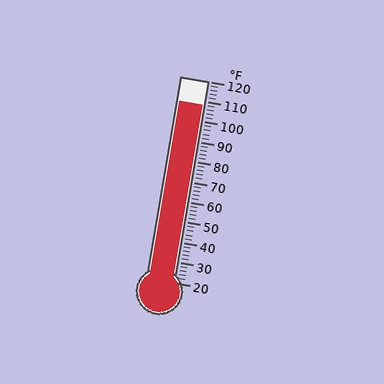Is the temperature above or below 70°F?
The temperature is above 70°F.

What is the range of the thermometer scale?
The thermometer scale ranges from 20°F to 120°F.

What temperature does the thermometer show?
The thermometer shows approximately 108°F.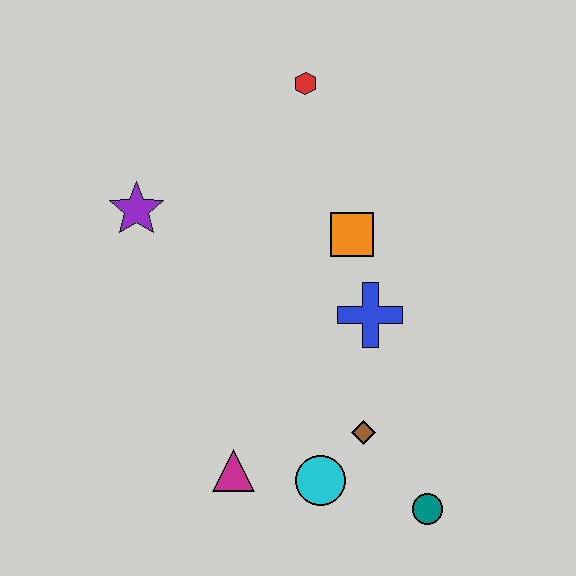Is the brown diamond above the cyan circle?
Yes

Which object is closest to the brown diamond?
The cyan circle is closest to the brown diamond.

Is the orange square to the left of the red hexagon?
No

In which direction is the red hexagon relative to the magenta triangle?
The red hexagon is above the magenta triangle.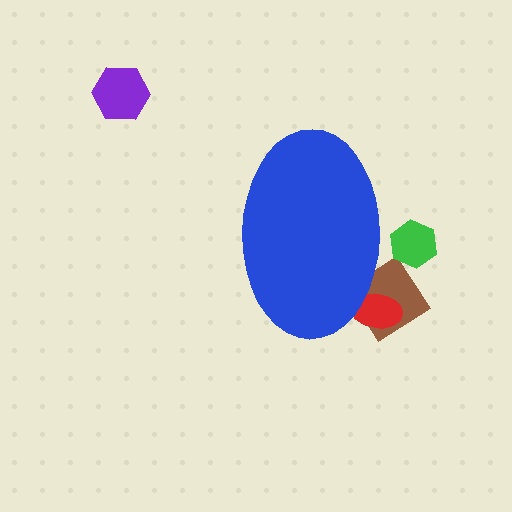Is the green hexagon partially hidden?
Yes, the green hexagon is partially hidden behind the blue ellipse.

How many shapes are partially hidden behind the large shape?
3 shapes are partially hidden.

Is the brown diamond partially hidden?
Yes, the brown diamond is partially hidden behind the blue ellipse.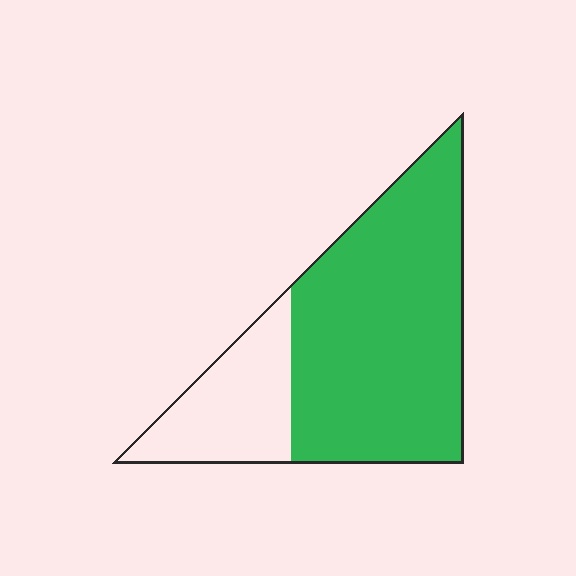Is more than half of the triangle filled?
Yes.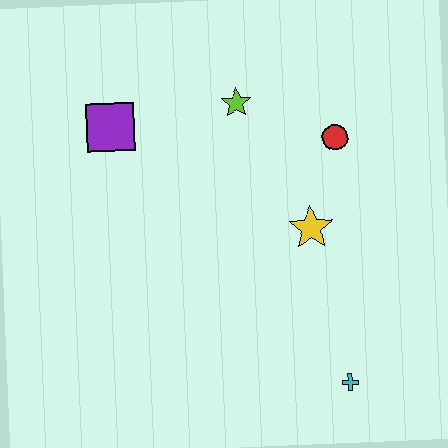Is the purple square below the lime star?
Yes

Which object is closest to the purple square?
The lime star is closest to the purple square.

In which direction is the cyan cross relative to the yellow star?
The cyan cross is below the yellow star.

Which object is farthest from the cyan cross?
The purple square is farthest from the cyan cross.